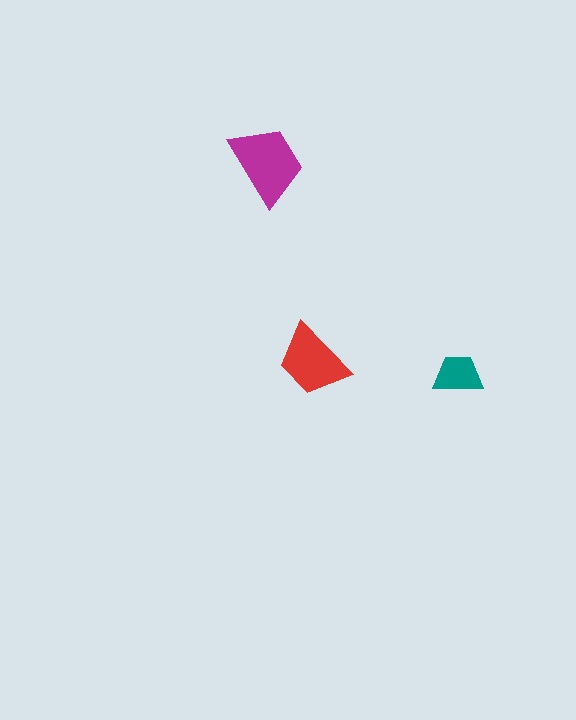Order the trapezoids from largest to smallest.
the magenta one, the red one, the teal one.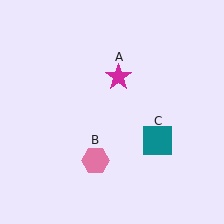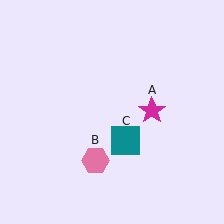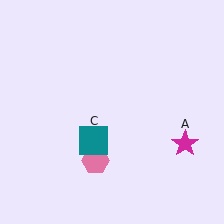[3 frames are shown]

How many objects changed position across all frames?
2 objects changed position: magenta star (object A), teal square (object C).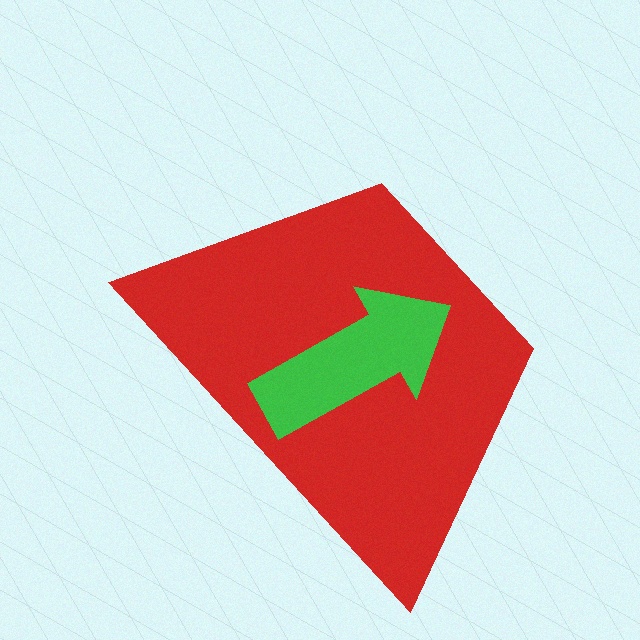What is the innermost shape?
The green arrow.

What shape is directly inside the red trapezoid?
The green arrow.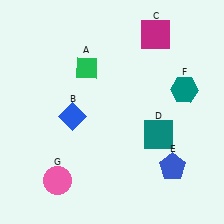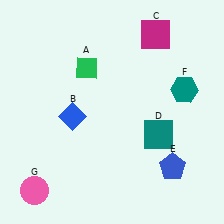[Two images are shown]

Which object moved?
The pink circle (G) moved left.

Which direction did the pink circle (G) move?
The pink circle (G) moved left.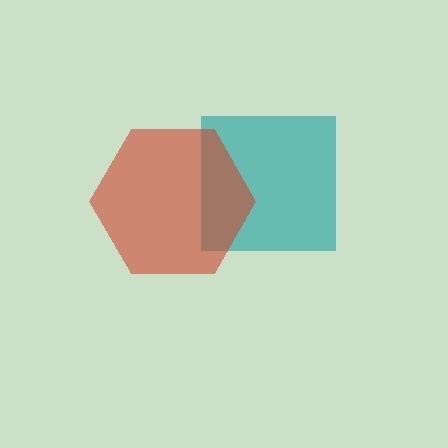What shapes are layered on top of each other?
The layered shapes are: a teal square, a red hexagon.